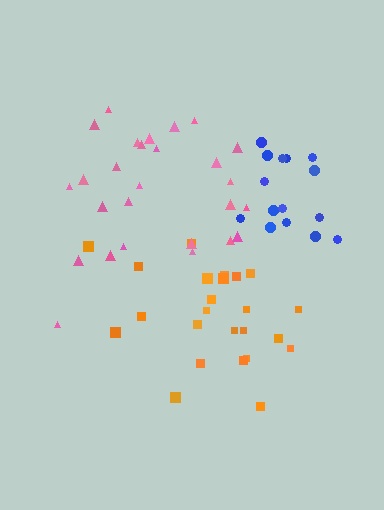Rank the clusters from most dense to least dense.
blue, orange, pink.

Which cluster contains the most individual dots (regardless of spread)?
Pink (27).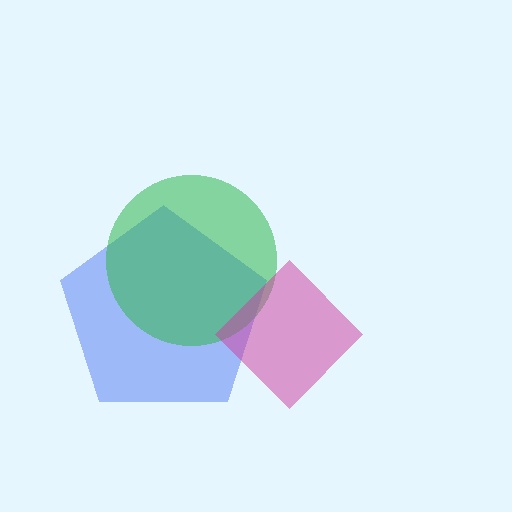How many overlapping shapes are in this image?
There are 3 overlapping shapes in the image.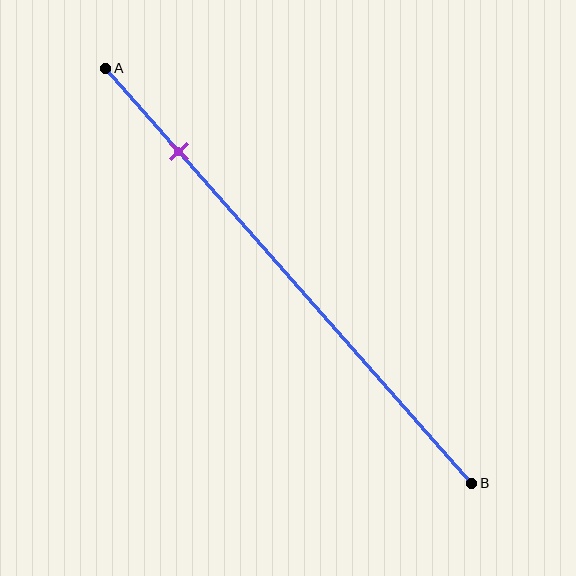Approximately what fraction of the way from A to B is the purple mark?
The purple mark is approximately 20% of the way from A to B.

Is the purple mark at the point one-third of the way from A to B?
No, the mark is at about 20% from A, not at the 33% one-third point.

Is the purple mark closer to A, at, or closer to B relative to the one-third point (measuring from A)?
The purple mark is closer to point A than the one-third point of segment AB.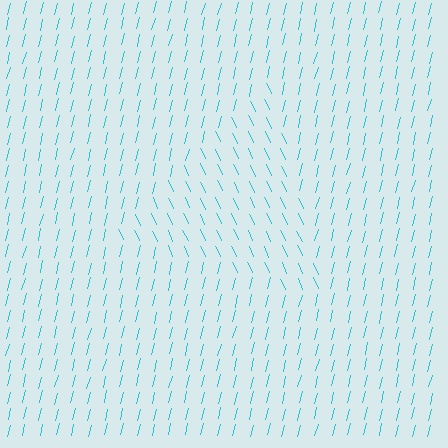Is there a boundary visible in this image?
Yes, there is a texture boundary formed by a change in line orientation.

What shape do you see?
I see a triangle.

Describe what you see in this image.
The image is filled with small cyan line segments. A triangle region in the image has lines oriented differently from the surrounding lines, creating a visible texture boundary.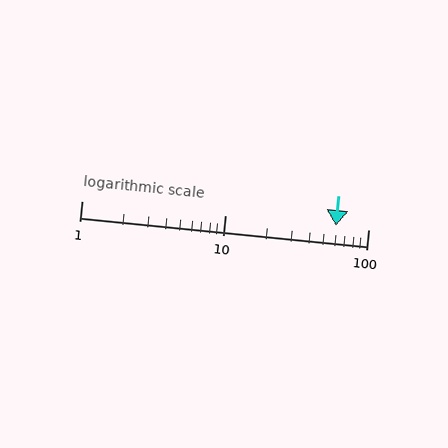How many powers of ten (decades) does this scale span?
The scale spans 2 decades, from 1 to 100.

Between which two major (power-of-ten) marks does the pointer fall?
The pointer is between 10 and 100.